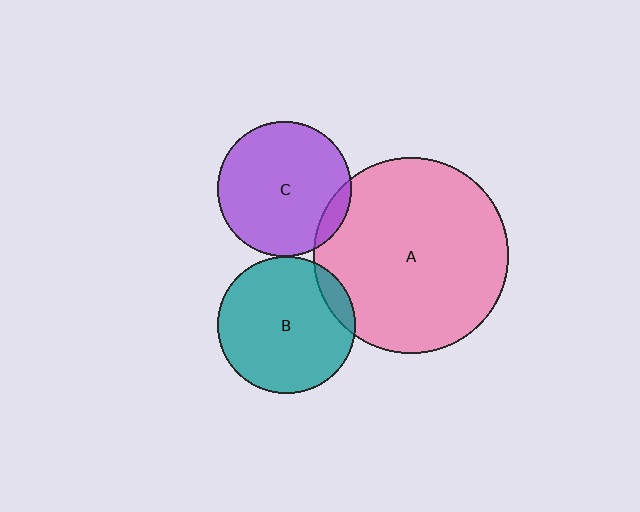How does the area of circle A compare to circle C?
Approximately 2.1 times.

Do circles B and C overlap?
Yes.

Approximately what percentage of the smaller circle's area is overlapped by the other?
Approximately 5%.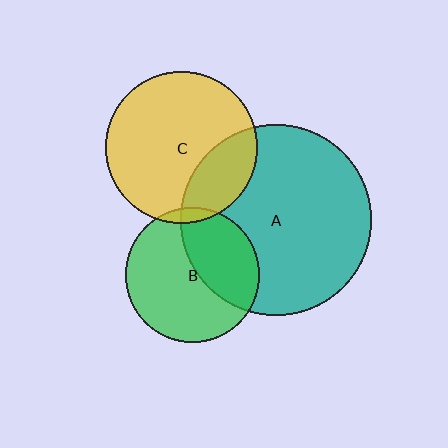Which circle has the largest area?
Circle A (teal).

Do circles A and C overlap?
Yes.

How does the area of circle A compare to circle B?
Approximately 2.0 times.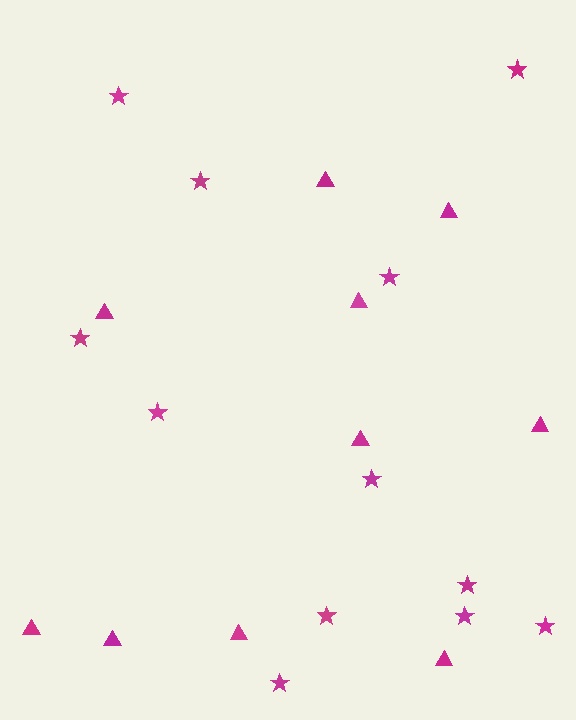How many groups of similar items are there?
There are 2 groups: one group of triangles (10) and one group of stars (12).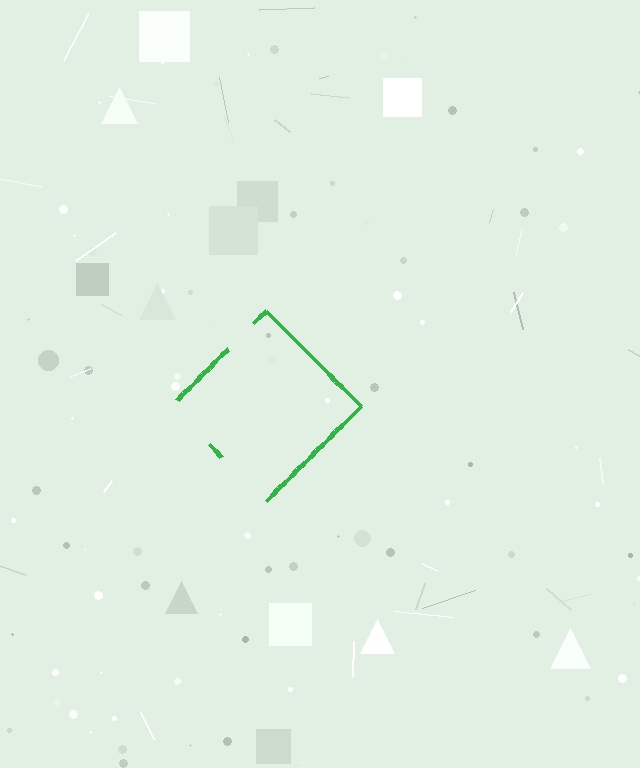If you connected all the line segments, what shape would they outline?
They would outline a diamond.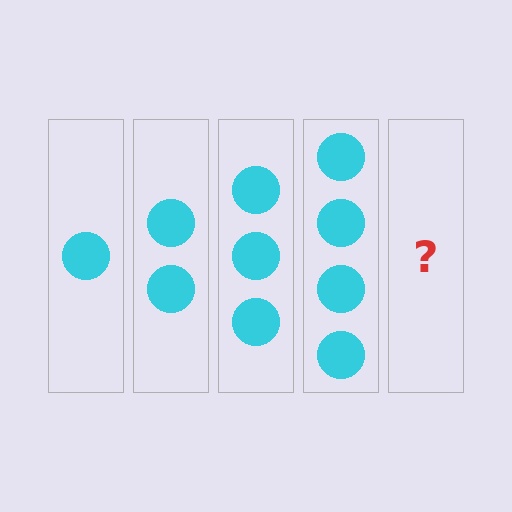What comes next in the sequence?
The next element should be 5 circles.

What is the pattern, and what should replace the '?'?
The pattern is that each step adds one more circle. The '?' should be 5 circles.